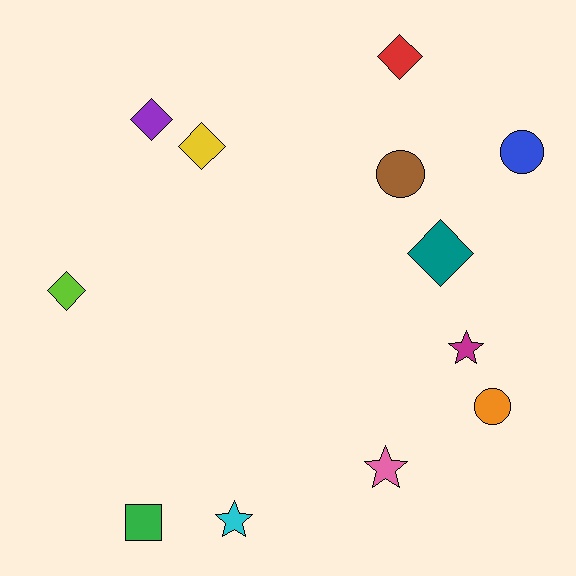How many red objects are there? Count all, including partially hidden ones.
There is 1 red object.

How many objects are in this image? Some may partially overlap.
There are 12 objects.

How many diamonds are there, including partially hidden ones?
There are 5 diamonds.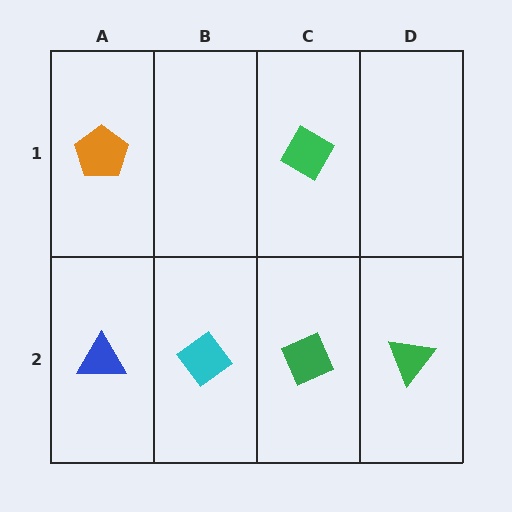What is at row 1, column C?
A green diamond.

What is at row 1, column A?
An orange pentagon.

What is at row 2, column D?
A green triangle.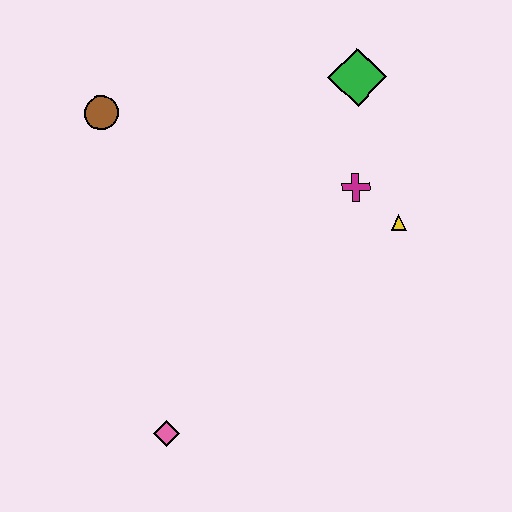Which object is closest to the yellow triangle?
The magenta cross is closest to the yellow triangle.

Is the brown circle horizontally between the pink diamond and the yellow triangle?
No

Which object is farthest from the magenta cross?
The pink diamond is farthest from the magenta cross.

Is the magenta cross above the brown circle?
No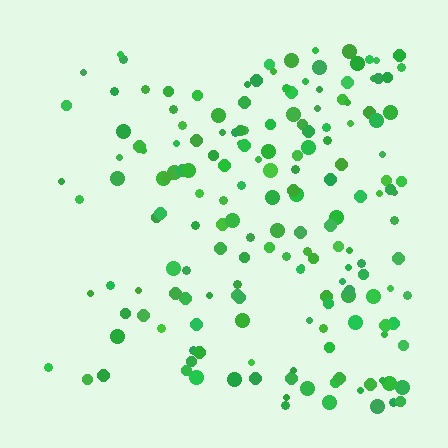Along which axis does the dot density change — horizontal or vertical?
Horizontal.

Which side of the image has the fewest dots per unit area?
The left.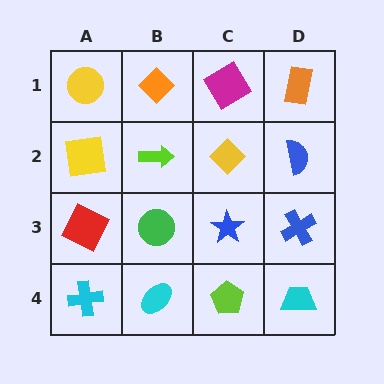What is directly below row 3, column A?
A cyan cross.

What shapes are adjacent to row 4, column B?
A green circle (row 3, column B), a cyan cross (row 4, column A), a lime pentagon (row 4, column C).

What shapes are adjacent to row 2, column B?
An orange diamond (row 1, column B), a green circle (row 3, column B), a yellow square (row 2, column A), a yellow diamond (row 2, column C).